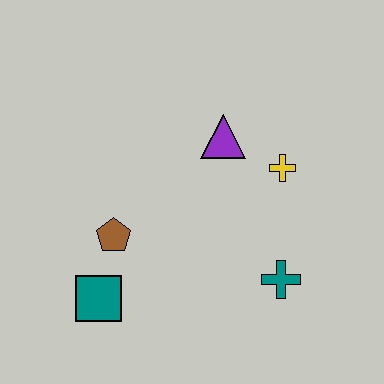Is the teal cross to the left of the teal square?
No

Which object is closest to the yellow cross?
The purple triangle is closest to the yellow cross.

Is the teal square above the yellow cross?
No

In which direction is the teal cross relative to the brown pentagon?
The teal cross is to the right of the brown pentagon.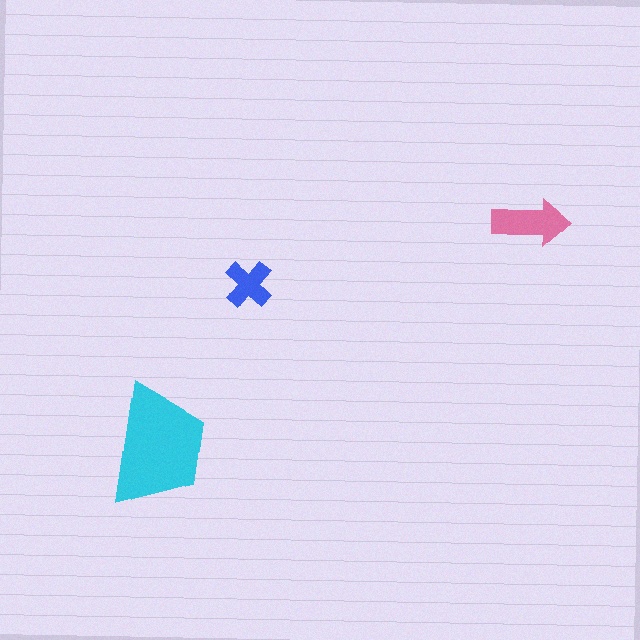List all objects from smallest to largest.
The blue cross, the pink arrow, the cyan trapezoid.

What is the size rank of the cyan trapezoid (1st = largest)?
1st.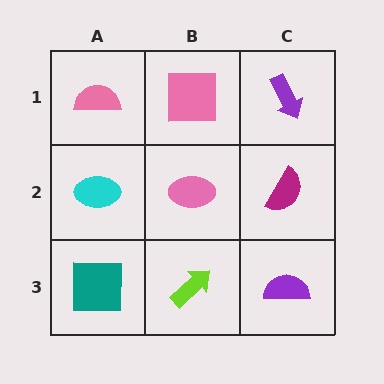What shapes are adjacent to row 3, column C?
A magenta semicircle (row 2, column C), a lime arrow (row 3, column B).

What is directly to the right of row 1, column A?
A pink square.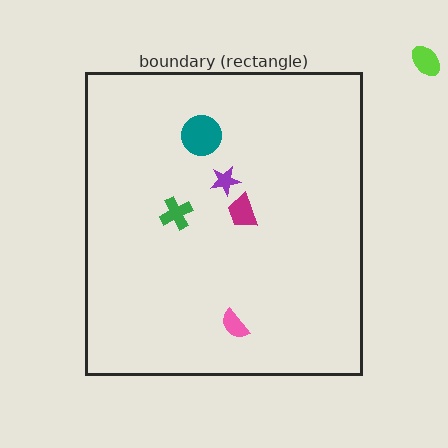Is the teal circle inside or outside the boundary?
Inside.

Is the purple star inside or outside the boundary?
Inside.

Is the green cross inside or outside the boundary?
Inside.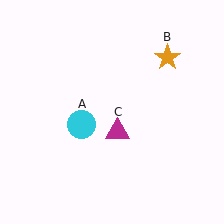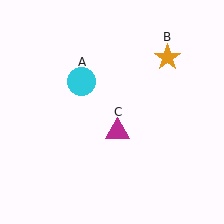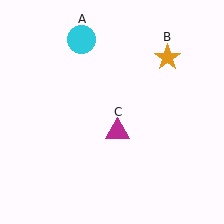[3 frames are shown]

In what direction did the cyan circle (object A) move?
The cyan circle (object A) moved up.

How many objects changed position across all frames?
1 object changed position: cyan circle (object A).